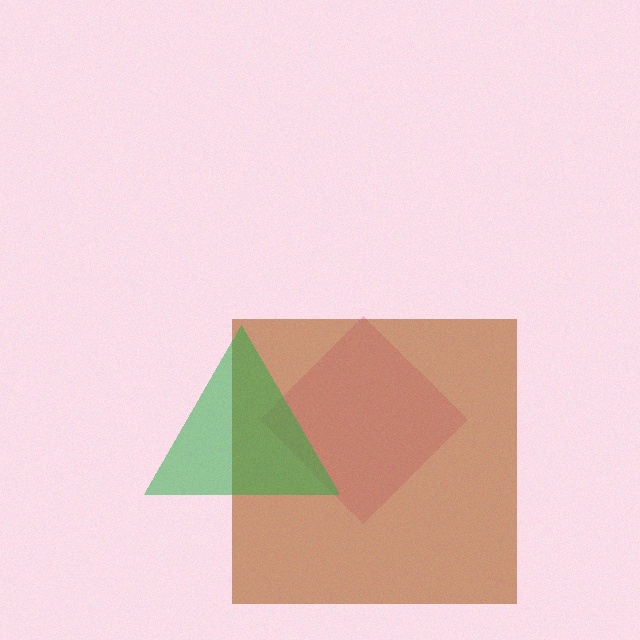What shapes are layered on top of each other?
The layered shapes are: a pink diamond, a brown square, a green triangle.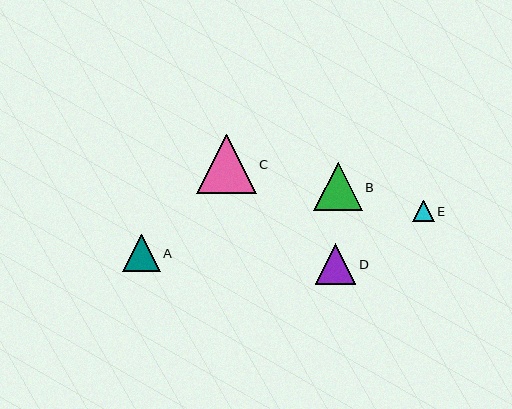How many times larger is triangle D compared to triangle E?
Triangle D is approximately 1.9 times the size of triangle E.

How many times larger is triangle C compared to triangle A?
Triangle C is approximately 1.6 times the size of triangle A.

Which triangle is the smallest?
Triangle E is the smallest with a size of approximately 21 pixels.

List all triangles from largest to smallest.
From largest to smallest: C, B, D, A, E.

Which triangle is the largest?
Triangle C is the largest with a size of approximately 59 pixels.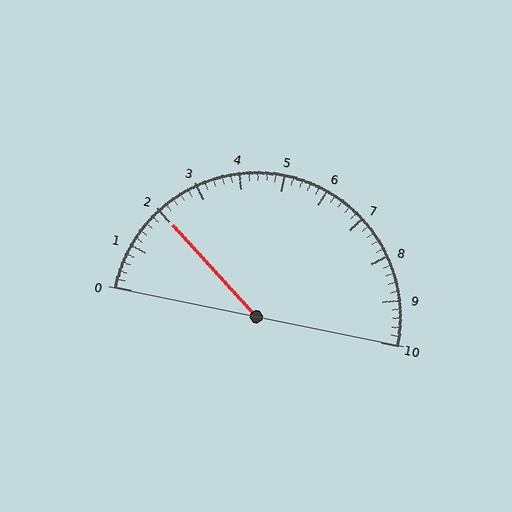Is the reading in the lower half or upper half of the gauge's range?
The reading is in the lower half of the range (0 to 10).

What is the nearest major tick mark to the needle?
The nearest major tick mark is 2.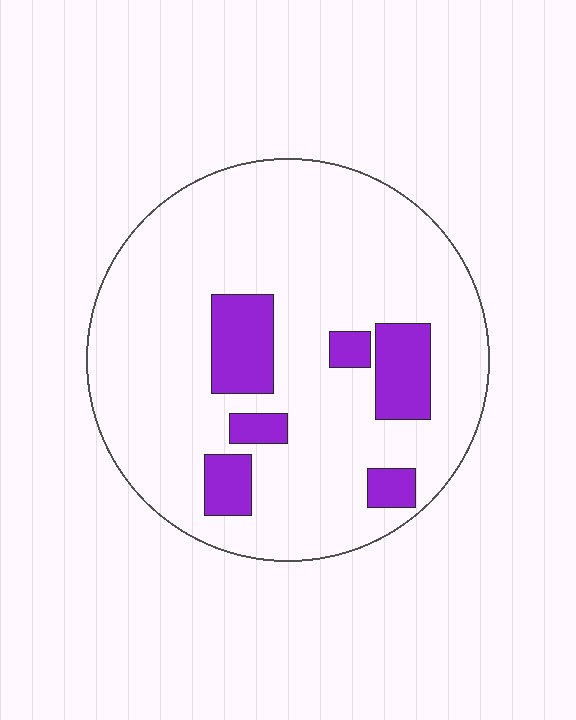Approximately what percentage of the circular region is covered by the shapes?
Approximately 15%.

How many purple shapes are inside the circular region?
6.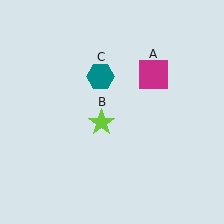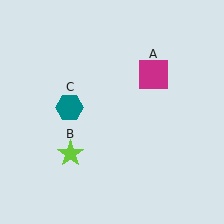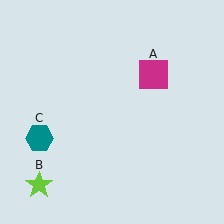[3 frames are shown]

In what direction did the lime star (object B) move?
The lime star (object B) moved down and to the left.